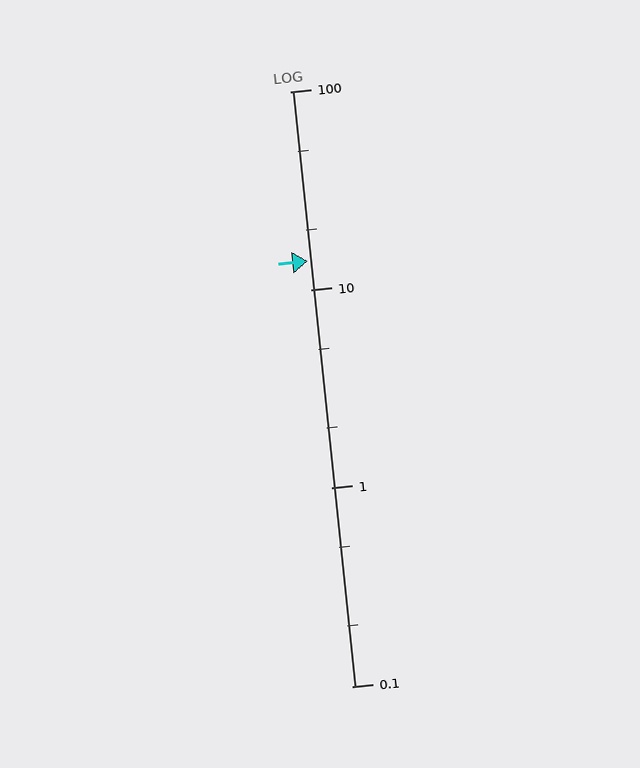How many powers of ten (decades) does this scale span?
The scale spans 3 decades, from 0.1 to 100.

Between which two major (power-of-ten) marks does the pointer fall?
The pointer is between 10 and 100.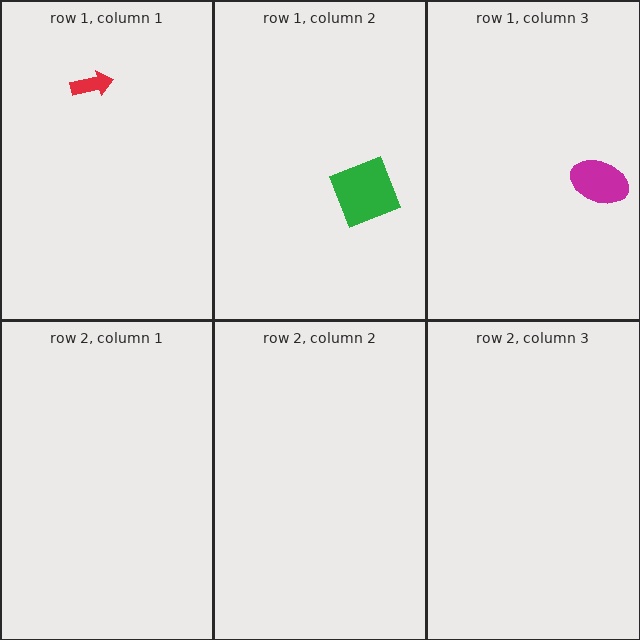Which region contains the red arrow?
The row 1, column 1 region.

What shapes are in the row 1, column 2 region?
The green square.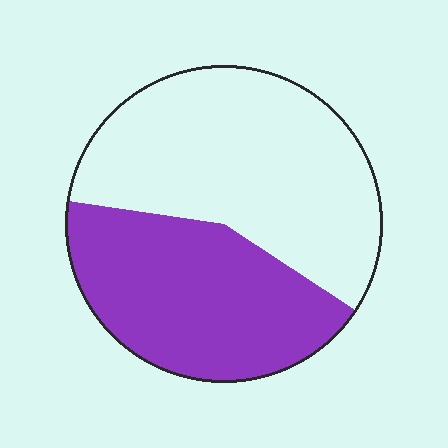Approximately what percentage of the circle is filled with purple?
Approximately 45%.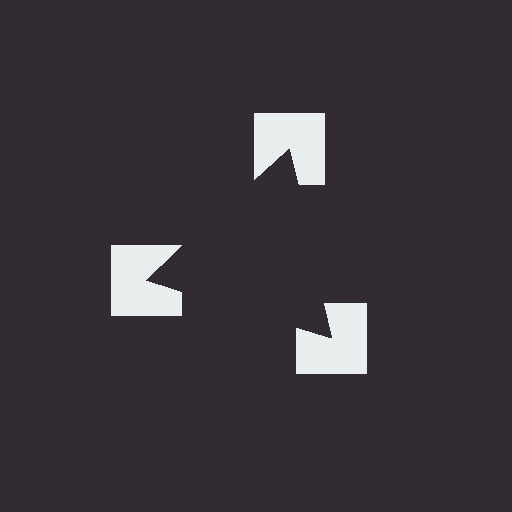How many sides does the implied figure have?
3 sides.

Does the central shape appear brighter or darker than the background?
It typically appears slightly darker than the background, even though no actual brightness change is drawn.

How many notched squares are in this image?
There are 3 — one at each vertex of the illusory triangle.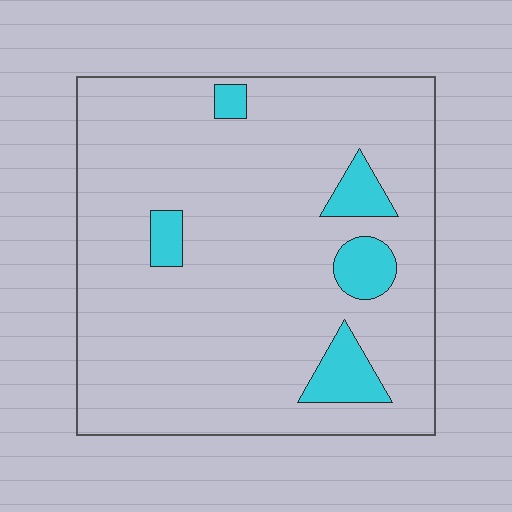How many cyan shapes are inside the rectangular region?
5.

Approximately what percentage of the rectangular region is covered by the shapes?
Approximately 10%.